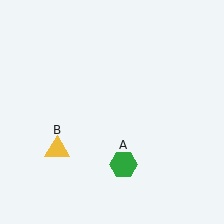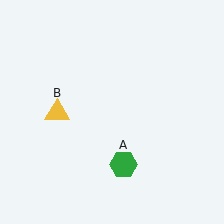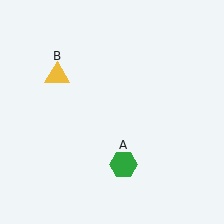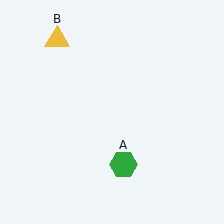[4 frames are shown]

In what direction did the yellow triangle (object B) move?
The yellow triangle (object B) moved up.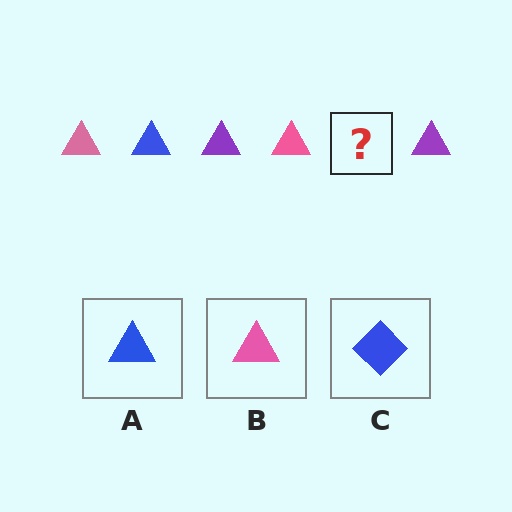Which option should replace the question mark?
Option A.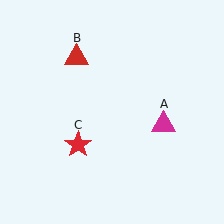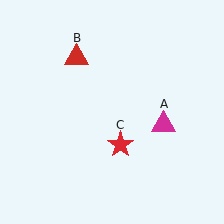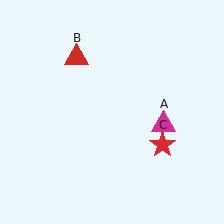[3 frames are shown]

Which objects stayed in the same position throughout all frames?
Magenta triangle (object A) and red triangle (object B) remained stationary.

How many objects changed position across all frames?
1 object changed position: red star (object C).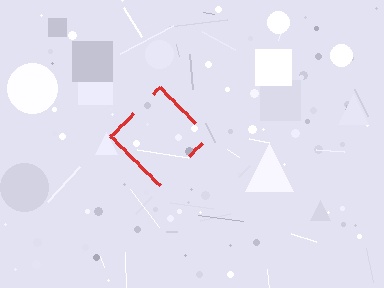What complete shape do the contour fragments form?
The contour fragments form a diamond.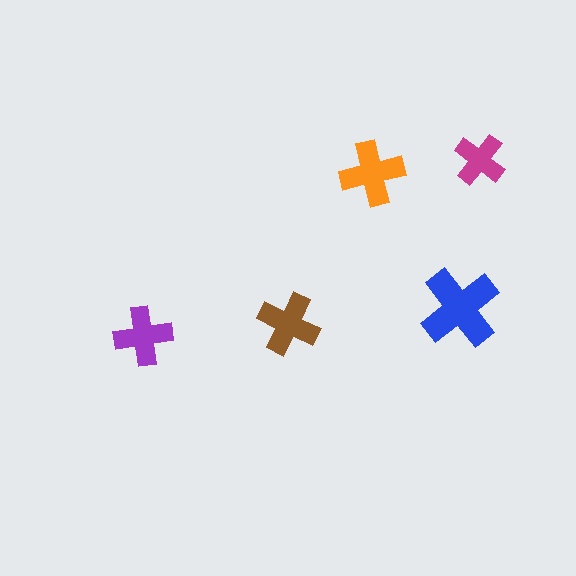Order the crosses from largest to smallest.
the blue one, the orange one, the brown one, the purple one, the magenta one.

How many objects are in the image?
There are 5 objects in the image.